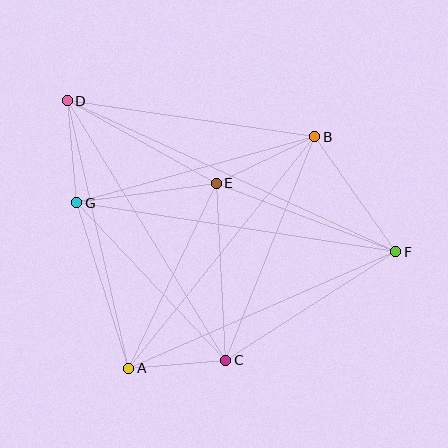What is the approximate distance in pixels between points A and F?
The distance between A and F is approximately 292 pixels.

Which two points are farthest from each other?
Points D and F are farthest from each other.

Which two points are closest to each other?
Points A and C are closest to each other.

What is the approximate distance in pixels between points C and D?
The distance between C and D is approximately 304 pixels.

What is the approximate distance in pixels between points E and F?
The distance between E and F is approximately 192 pixels.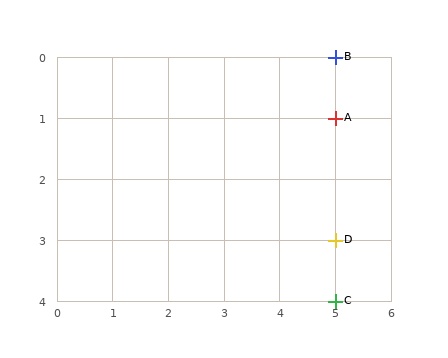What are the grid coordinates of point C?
Point C is at grid coordinates (5, 4).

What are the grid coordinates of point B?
Point B is at grid coordinates (5, 0).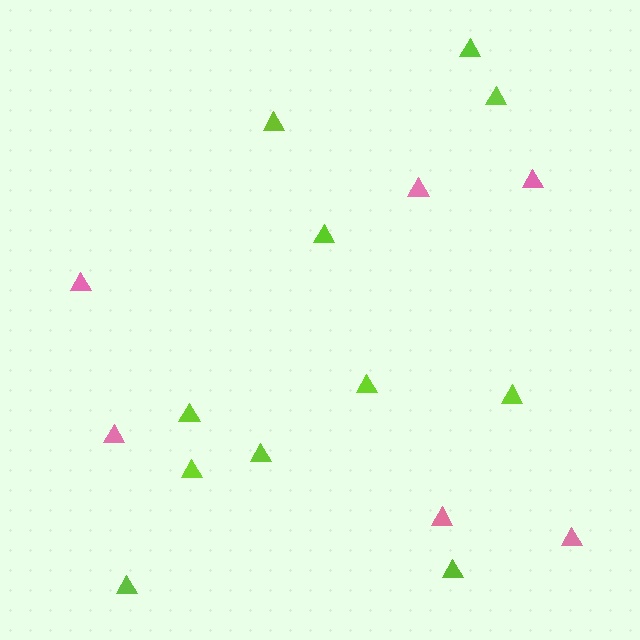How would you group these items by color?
There are 2 groups: one group of pink triangles (6) and one group of lime triangles (11).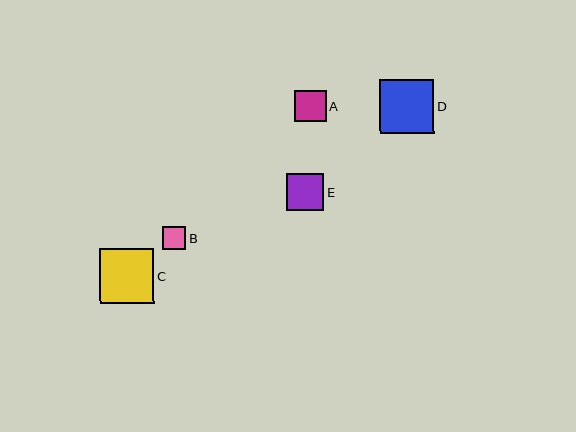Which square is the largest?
Square C is the largest with a size of approximately 55 pixels.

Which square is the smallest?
Square B is the smallest with a size of approximately 23 pixels.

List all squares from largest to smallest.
From largest to smallest: C, D, E, A, B.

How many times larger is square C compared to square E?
Square C is approximately 1.5 times the size of square E.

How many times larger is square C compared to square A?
Square C is approximately 1.7 times the size of square A.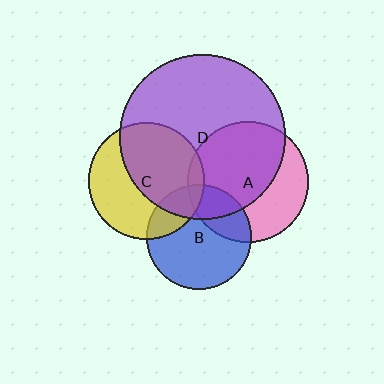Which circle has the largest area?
Circle D (purple).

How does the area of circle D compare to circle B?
Approximately 2.5 times.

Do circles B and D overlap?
Yes.